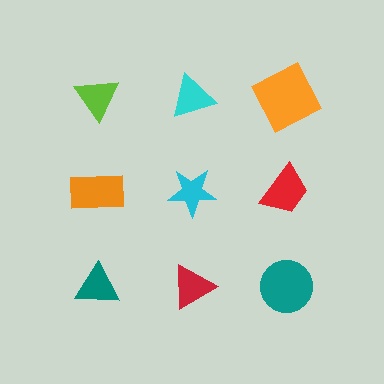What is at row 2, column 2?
A cyan star.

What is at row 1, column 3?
An orange square.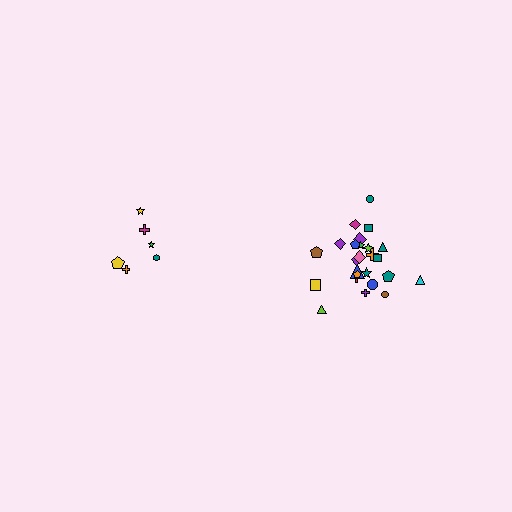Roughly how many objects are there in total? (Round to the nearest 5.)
Roughly 30 objects in total.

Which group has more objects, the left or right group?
The right group.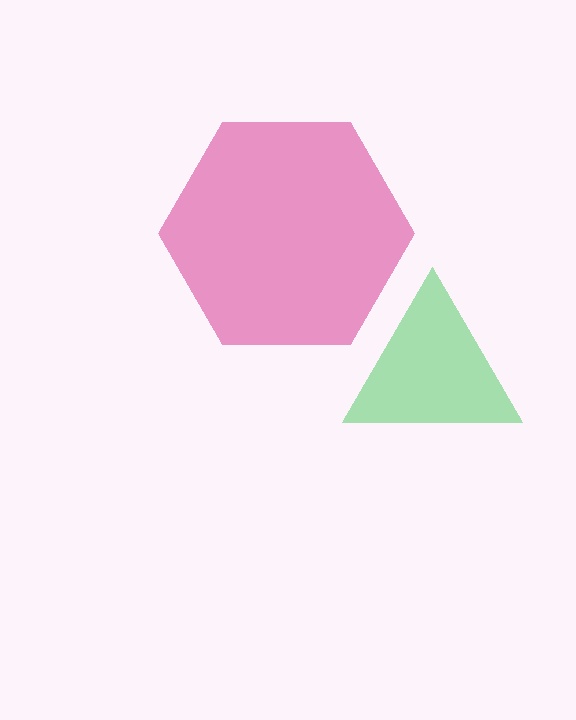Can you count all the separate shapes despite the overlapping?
Yes, there are 2 separate shapes.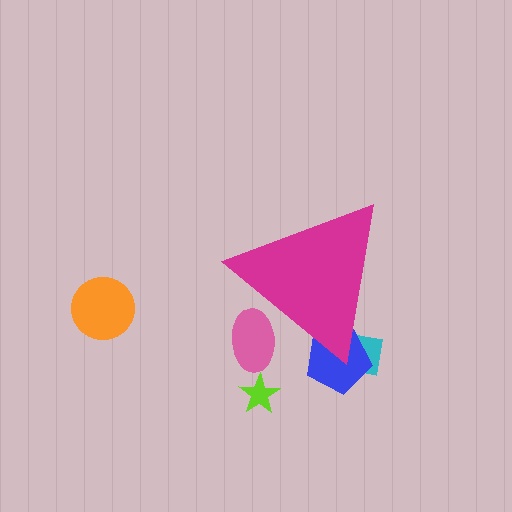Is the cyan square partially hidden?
Yes, the cyan square is partially hidden behind the magenta triangle.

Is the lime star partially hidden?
No, the lime star is fully visible.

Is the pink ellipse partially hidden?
Yes, the pink ellipse is partially hidden behind the magenta triangle.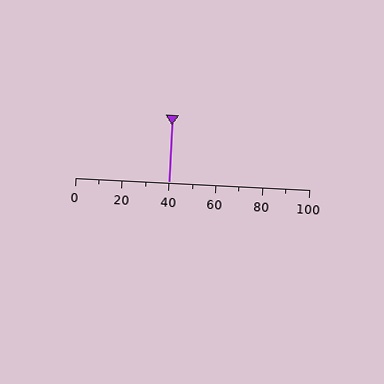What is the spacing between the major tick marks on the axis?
The major ticks are spaced 20 apart.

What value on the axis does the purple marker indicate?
The marker indicates approximately 40.